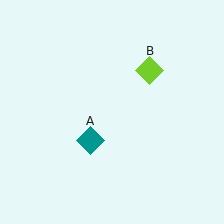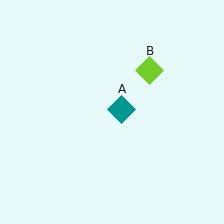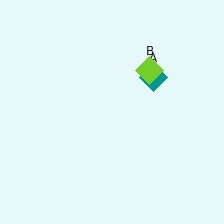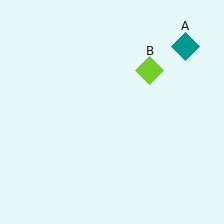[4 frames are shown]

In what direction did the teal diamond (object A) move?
The teal diamond (object A) moved up and to the right.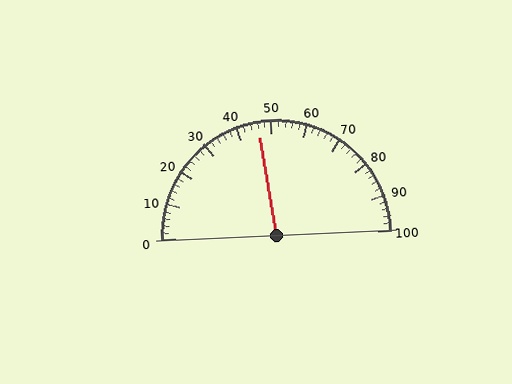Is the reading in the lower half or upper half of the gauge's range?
The reading is in the lower half of the range (0 to 100).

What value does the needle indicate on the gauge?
The needle indicates approximately 46.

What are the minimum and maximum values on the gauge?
The gauge ranges from 0 to 100.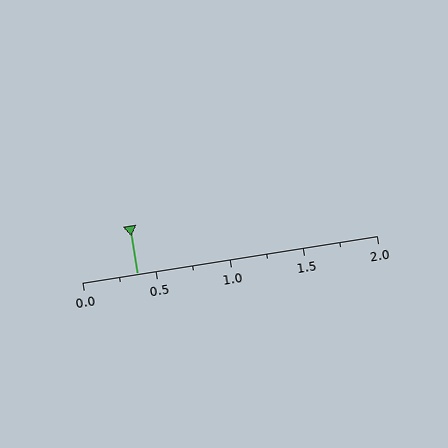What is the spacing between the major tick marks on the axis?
The major ticks are spaced 0.5 apart.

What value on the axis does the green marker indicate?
The marker indicates approximately 0.38.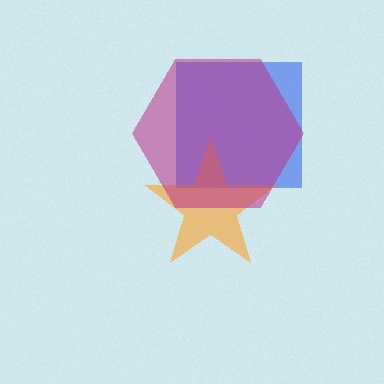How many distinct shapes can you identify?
There are 3 distinct shapes: a blue square, an orange star, a magenta hexagon.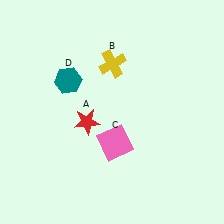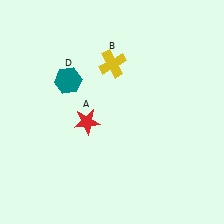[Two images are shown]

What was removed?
The pink square (C) was removed in Image 2.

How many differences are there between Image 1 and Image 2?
There is 1 difference between the two images.